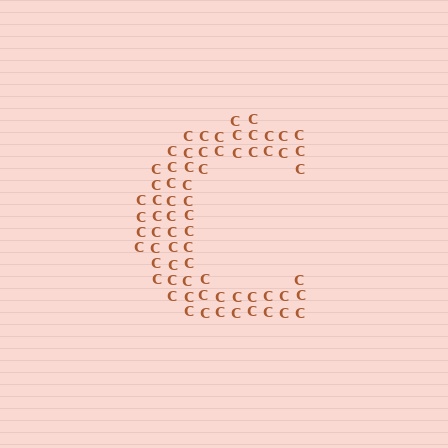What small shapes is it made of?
It is made of small letter C's.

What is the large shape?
The large shape is the letter C.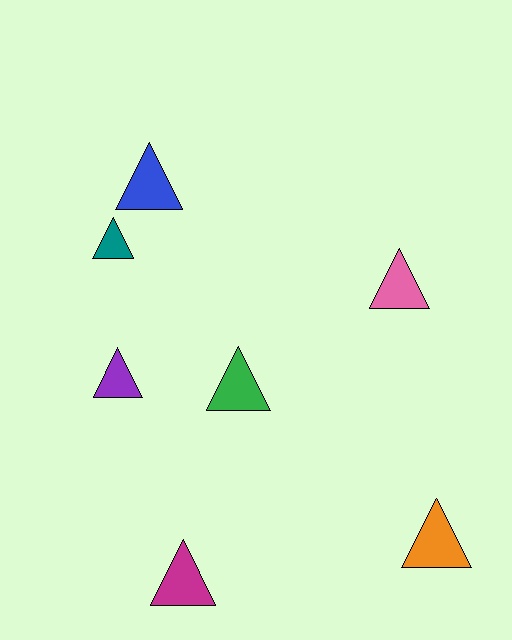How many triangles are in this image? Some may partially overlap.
There are 7 triangles.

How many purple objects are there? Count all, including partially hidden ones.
There is 1 purple object.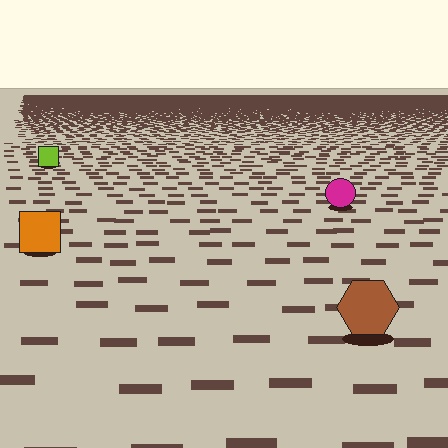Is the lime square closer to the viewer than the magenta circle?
No. The magenta circle is closer — you can tell from the texture gradient: the ground texture is coarser near it.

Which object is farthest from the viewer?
The lime square is farthest from the viewer. It appears smaller and the ground texture around it is denser.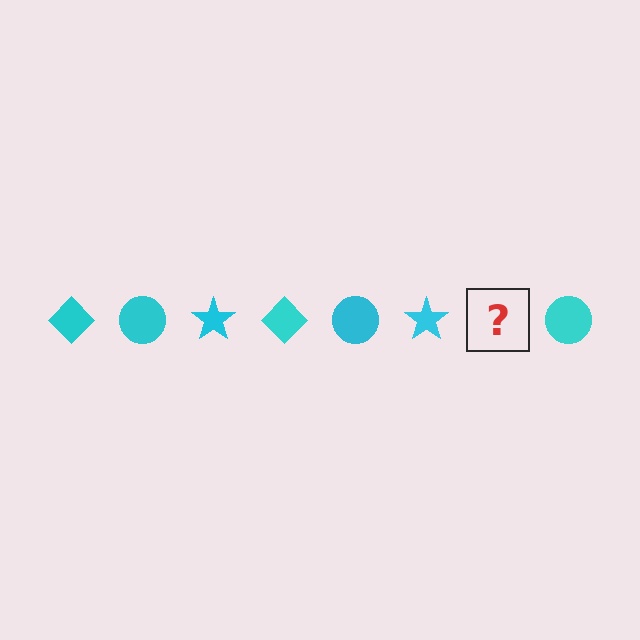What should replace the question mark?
The question mark should be replaced with a cyan diamond.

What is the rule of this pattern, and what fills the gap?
The rule is that the pattern cycles through diamond, circle, star shapes in cyan. The gap should be filled with a cyan diamond.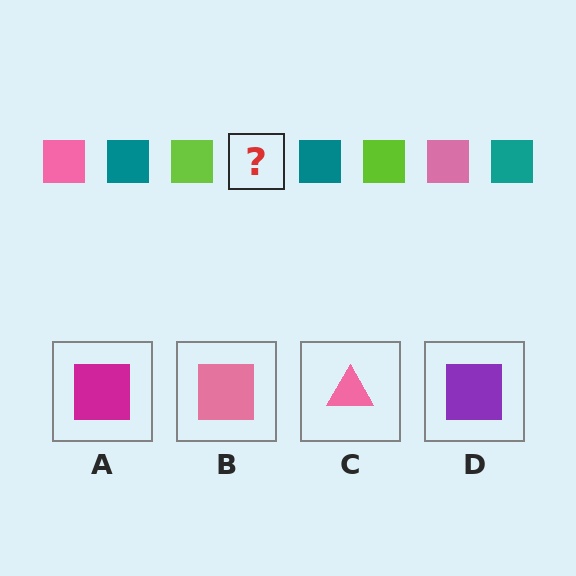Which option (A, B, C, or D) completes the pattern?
B.